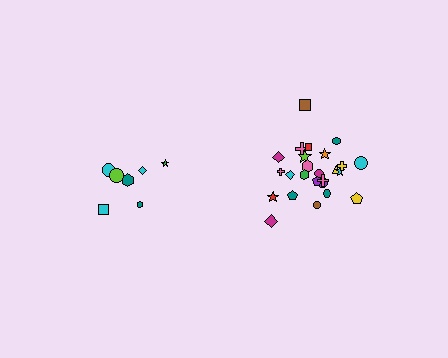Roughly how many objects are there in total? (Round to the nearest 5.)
Roughly 30 objects in total.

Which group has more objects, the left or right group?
The right group.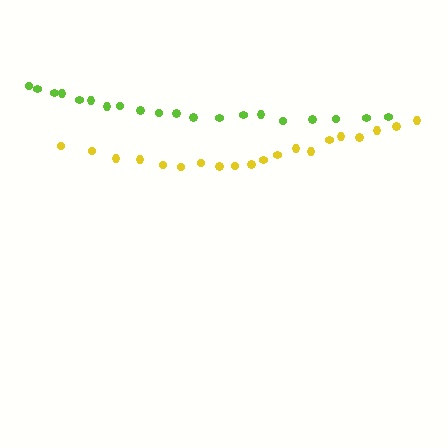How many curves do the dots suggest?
There are 2 distinct paths.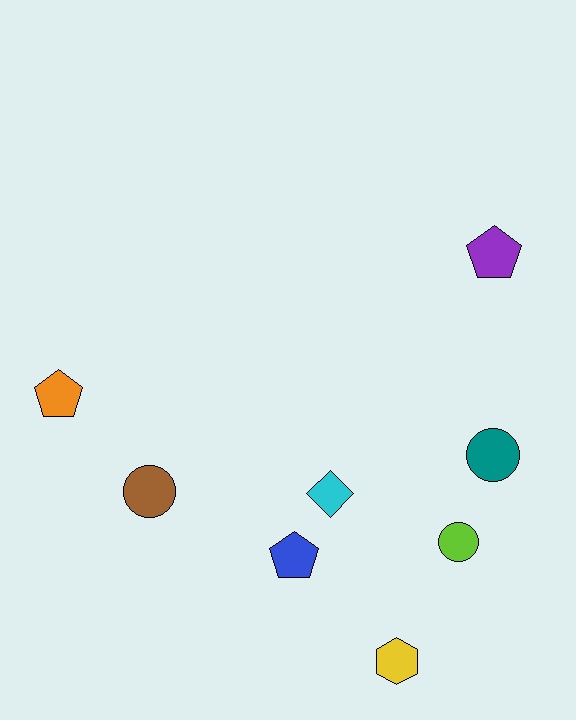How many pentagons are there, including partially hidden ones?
There are 3 pentagons.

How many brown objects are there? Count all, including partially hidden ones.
There is 1 brown object.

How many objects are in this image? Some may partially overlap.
There are 8 objects.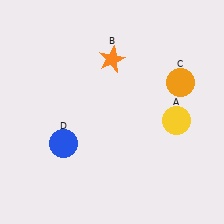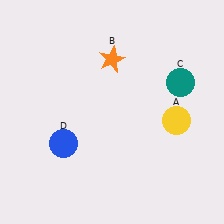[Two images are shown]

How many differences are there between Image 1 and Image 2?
There is 1 difference between the two images.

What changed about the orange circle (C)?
In Image 1, C is orange. In Image 2, it changed to teal.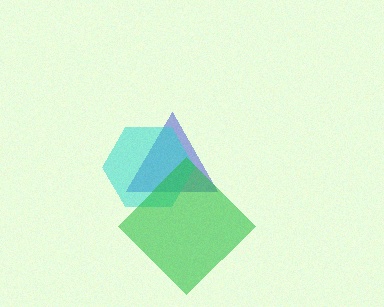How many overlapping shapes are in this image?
There are 3 overlapping shapes in the image.